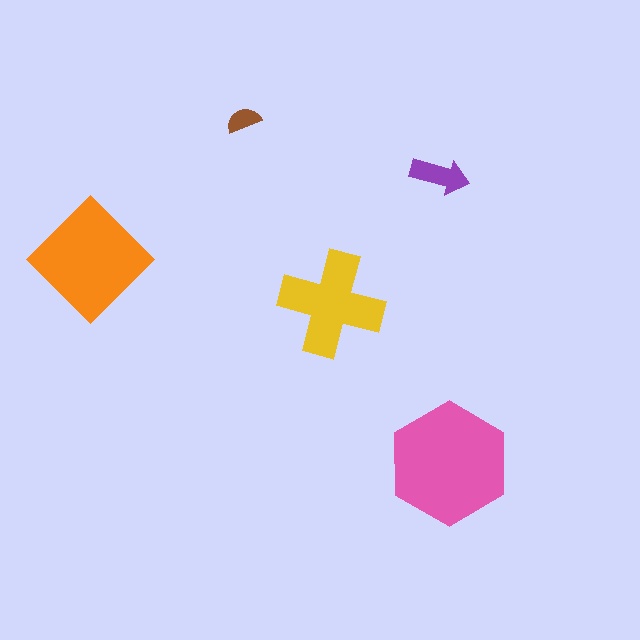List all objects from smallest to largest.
The brown semicircle, the purple arrow, the yellow cross, the orange diamond, the pink hexagon.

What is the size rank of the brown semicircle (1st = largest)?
5th.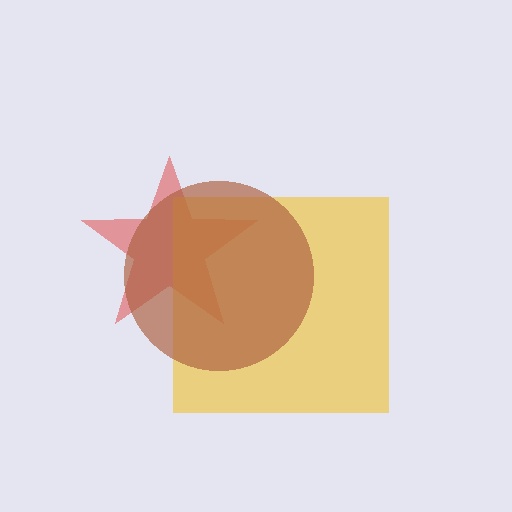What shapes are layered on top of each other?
The layered shapes are: a red star, a yellow square, a brown circle.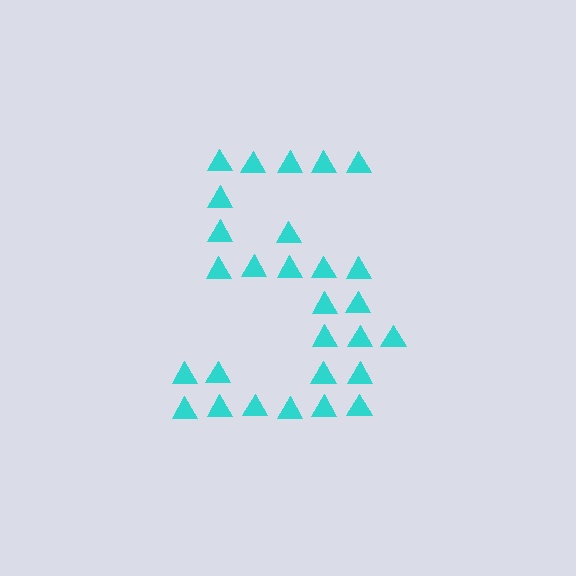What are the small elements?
The small elements are triangles.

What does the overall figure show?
The overall figure shows the digit 5.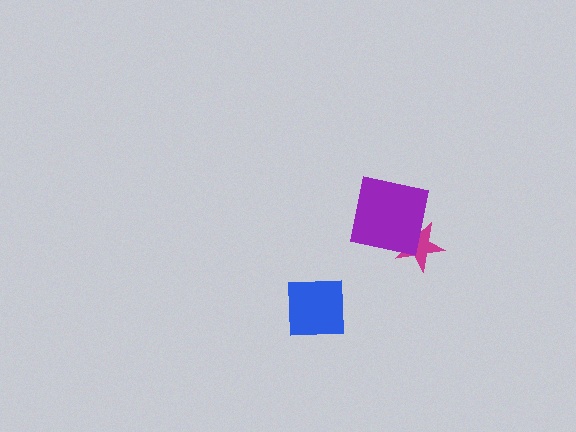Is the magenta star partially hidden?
Yes, it is partially covered by another shape.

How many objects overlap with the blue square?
0 objects overlap with the blue square.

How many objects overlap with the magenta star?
1 object overlaps with the magenta star.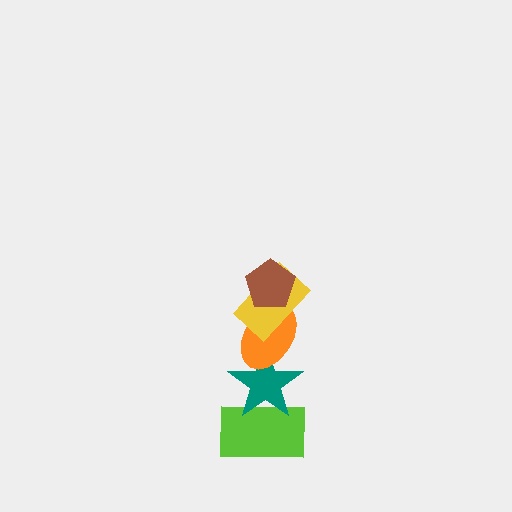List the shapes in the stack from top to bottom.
From top to bottom: the brown pentagon, the yellow rectangle, the orange ellipse, the teal star, the lime rectangle.